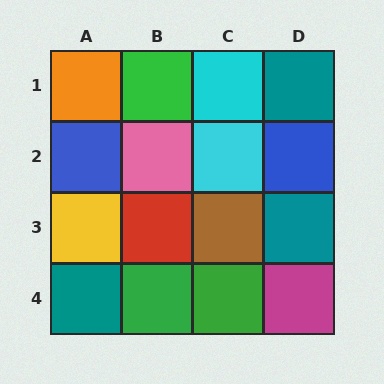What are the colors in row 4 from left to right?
Teal, green, green, magenta.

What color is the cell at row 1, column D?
Teal.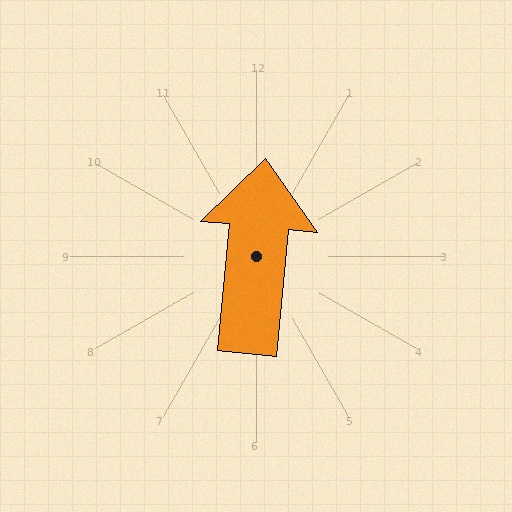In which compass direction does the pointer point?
North.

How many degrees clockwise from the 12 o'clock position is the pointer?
Approximately 5 degrees.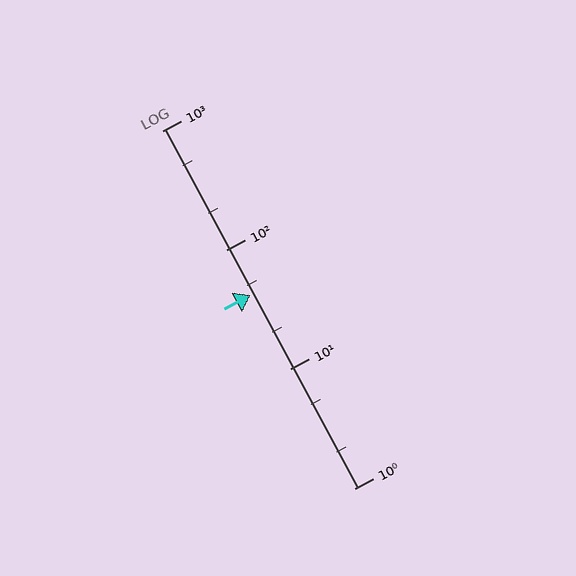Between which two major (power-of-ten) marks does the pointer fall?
The pointer is between 10 and 100.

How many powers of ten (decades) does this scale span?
The scale spans 3 decades, from 1 to 1000.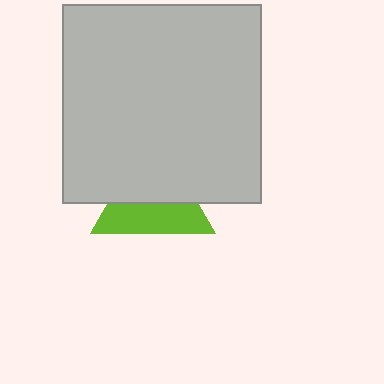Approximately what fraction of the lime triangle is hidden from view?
Roughly 53% of the lime triangle is hidden behind the light gray square.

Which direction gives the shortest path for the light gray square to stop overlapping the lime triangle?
Moving up gives the shortest separation.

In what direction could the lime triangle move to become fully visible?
The lime triangle could move down. That would shift it out from behind the light gray square entirely.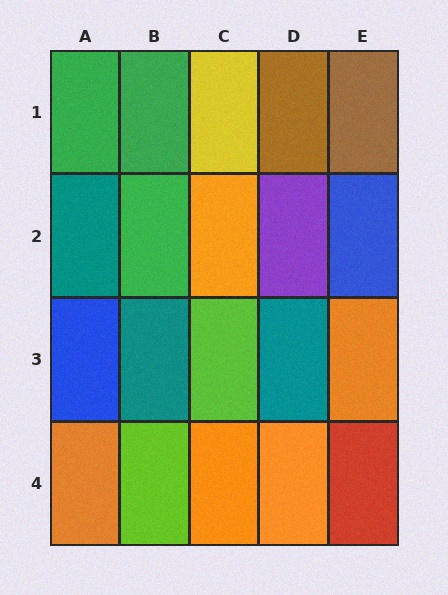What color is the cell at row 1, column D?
Brown.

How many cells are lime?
2 cells are lime.